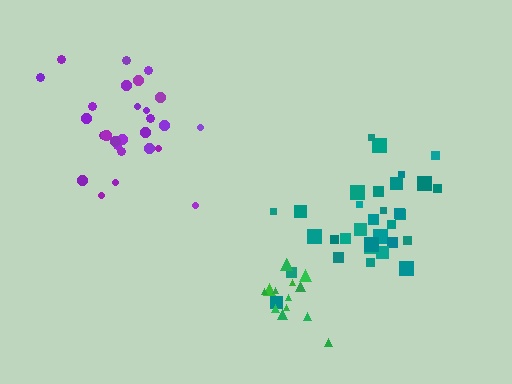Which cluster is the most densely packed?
Green.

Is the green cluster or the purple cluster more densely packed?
Green.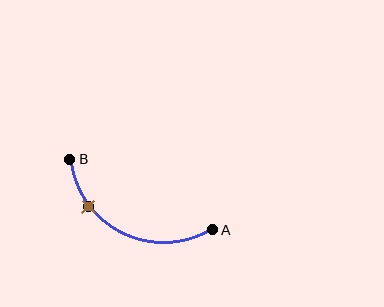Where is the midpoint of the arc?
The arc midpoint is the point on the curve farthest from the straight line joining A and B. It sits below that line.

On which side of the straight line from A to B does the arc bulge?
The arc bulges below the straight line connecting A and B.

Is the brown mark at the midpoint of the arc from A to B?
No. The brown mark lies on the arc but is closer to endpoint B. The arc midpoint would be at the point on the curve equidistant along the arc from both A and B.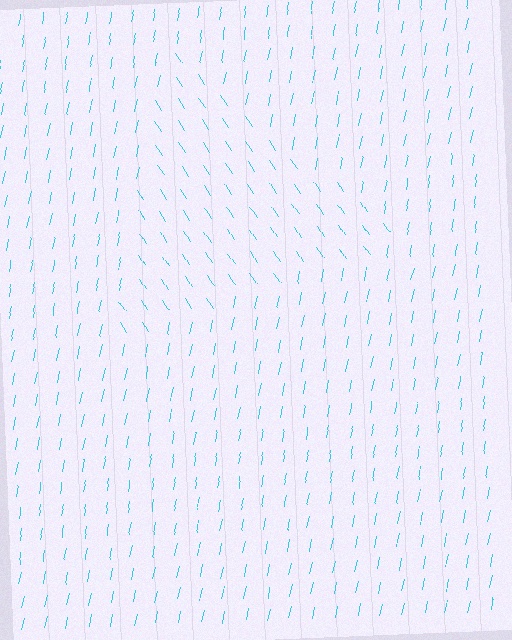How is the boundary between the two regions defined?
The boundary is defined purely by a change in line orientation (approximately 45 degrees difference). All lines are the same color and thickness.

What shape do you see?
I see a triangle.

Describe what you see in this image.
The image is filled with small cyan line segments. A triangle region in the image has lines oriented differently from the surrounding lines, creating a visible texture boundary.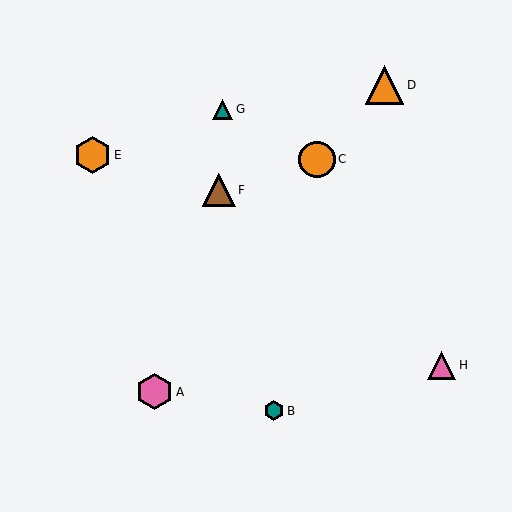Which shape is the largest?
The orange triangle (labeled D) is the largest.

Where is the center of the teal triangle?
The center of the teal triangle is at (222, 109).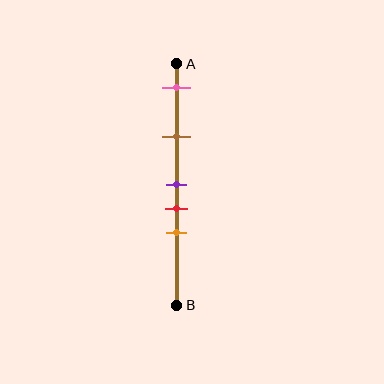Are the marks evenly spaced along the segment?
No, the marks are not evenly spaced.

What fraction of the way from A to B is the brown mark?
The brown mark is approximately 30% (0.3) of the way from A to B.